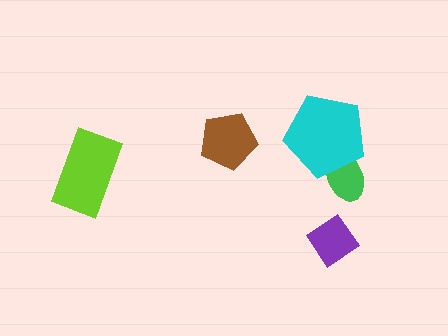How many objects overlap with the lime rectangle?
0 objects overlap with the lime rectangle.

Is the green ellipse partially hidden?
Yes, it is partially covered by another shape.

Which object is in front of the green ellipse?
The cyan pentagon is in front of the green ellipse.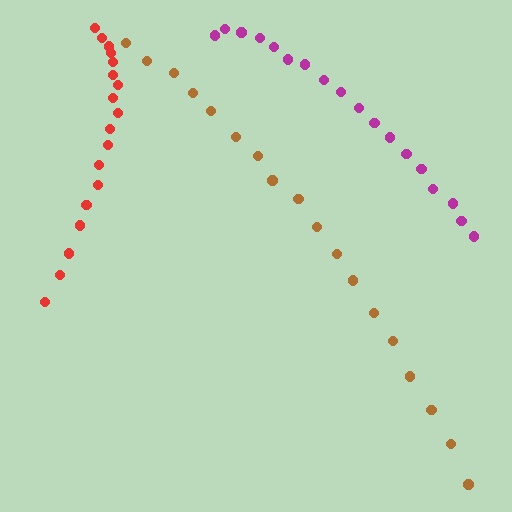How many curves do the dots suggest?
There are 3 distinct paths.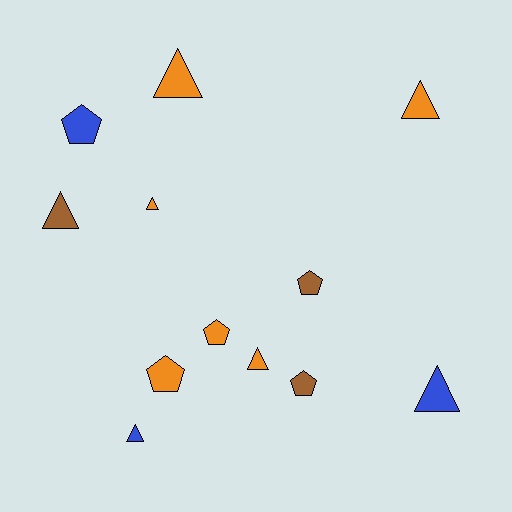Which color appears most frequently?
Orange, with 6 objects.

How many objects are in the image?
There are 12 objects.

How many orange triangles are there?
There are 4 orange triangles.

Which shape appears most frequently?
Triangle, with 7 objects.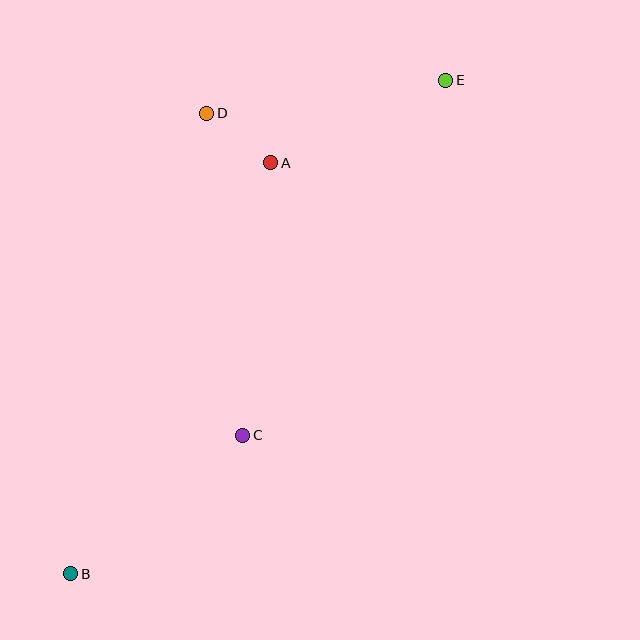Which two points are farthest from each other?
Points B and E are farthest from each other.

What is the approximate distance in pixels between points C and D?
The distance between C and D is approximately 324 pixels.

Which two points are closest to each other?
Points A and D are closest to each other.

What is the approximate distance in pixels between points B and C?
The distance between B and C is approximately 221 pixels.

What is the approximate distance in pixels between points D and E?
The distance between D and E is approximately 241 pixels.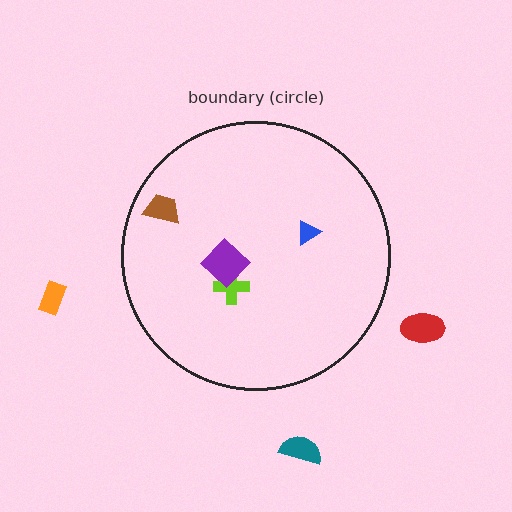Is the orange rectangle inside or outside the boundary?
Outside.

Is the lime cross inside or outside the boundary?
Inside.